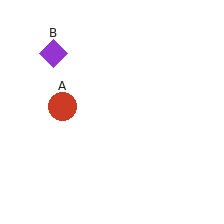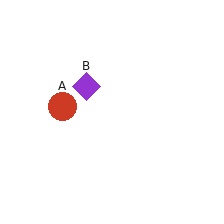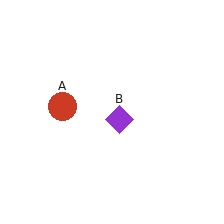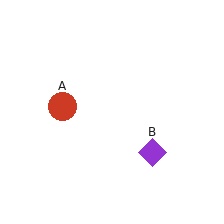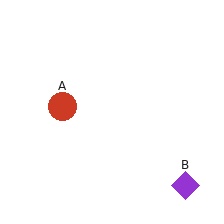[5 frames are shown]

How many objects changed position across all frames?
1 object changed position: purple diamond (object B).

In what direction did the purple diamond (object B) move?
The purple diamond (object B) moved down and to the right.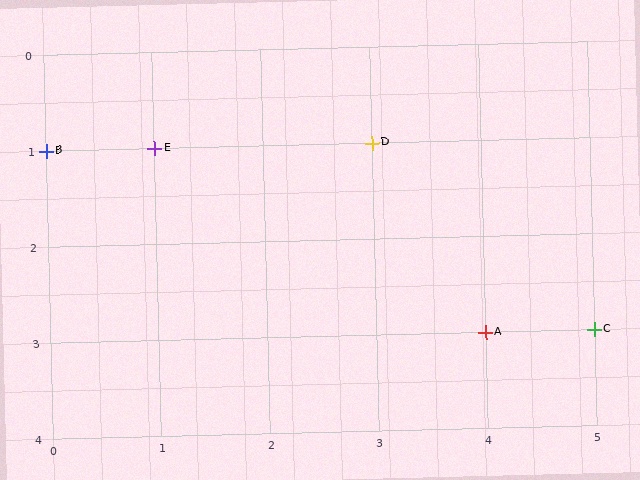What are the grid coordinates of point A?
Point A is at grid coordinates (4, 3).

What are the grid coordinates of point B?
Point B is at grid coordinates (0, 1).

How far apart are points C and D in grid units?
Points C and D are 2 columns and 2 rows apart (about 2.8 grid units diagonally).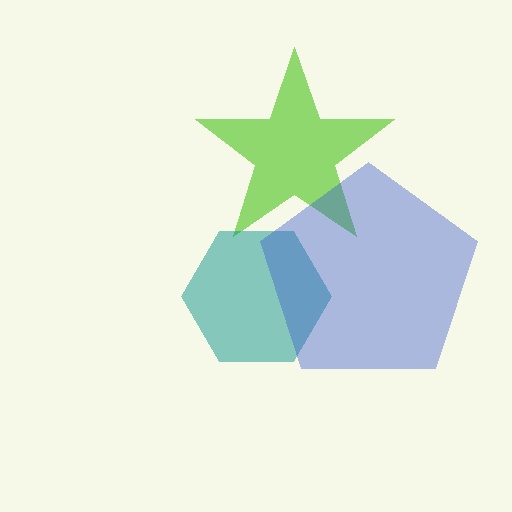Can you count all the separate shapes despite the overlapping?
Yes, there are 3 separate shapes.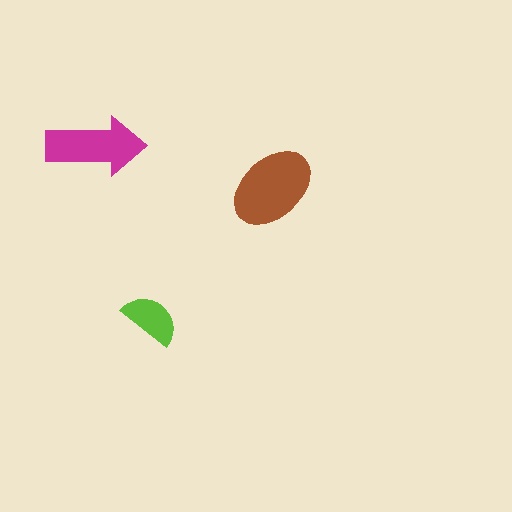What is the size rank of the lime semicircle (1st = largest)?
3rd.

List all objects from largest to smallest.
The brown ellipse, the magenta arrow, the lime semicircle.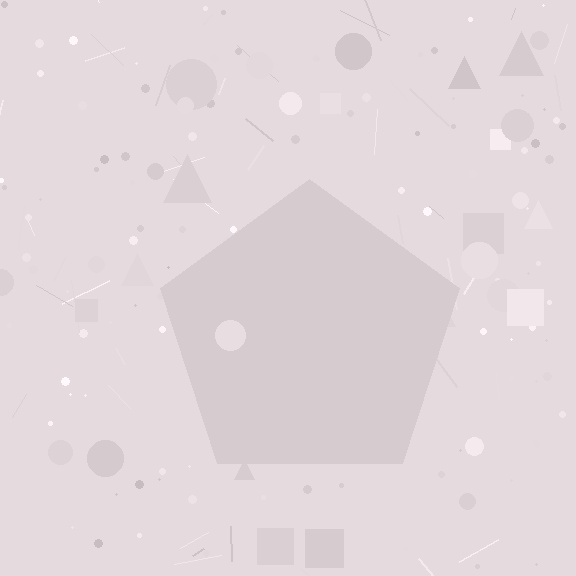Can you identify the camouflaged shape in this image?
The camouflaged shape is a pentagon.